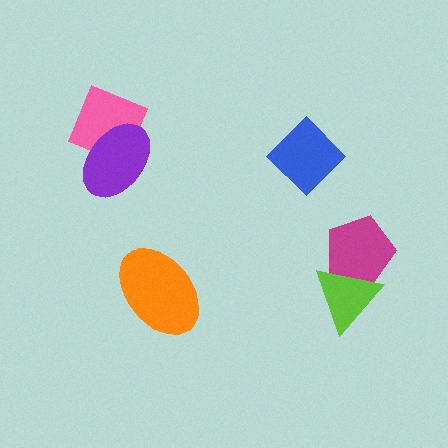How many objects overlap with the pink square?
1 object overlaps with the pink square.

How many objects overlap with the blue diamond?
0 objects overlap with the blue diamond.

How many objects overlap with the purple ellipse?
1 object overlaps with the purple ellipse.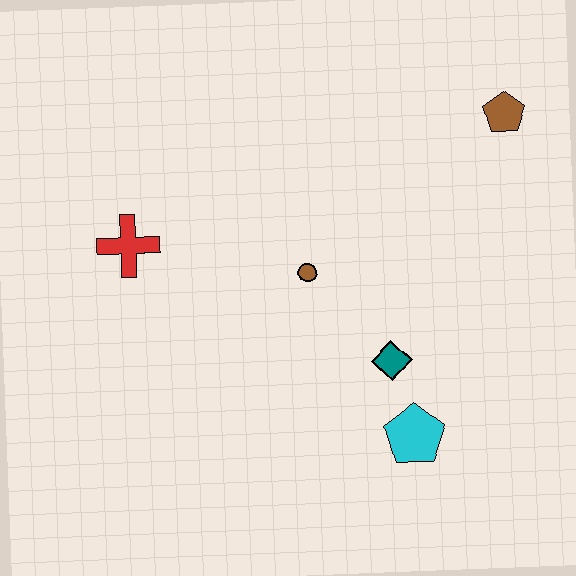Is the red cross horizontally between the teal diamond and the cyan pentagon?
No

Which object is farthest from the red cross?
The brown pentagon is farthest from the red cross.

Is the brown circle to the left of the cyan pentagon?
Yes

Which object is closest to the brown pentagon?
The brown circle is closest to the brown pentagon.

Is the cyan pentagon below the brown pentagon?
Yes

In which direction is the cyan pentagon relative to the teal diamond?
The cyan pentagon is below the teal diamond.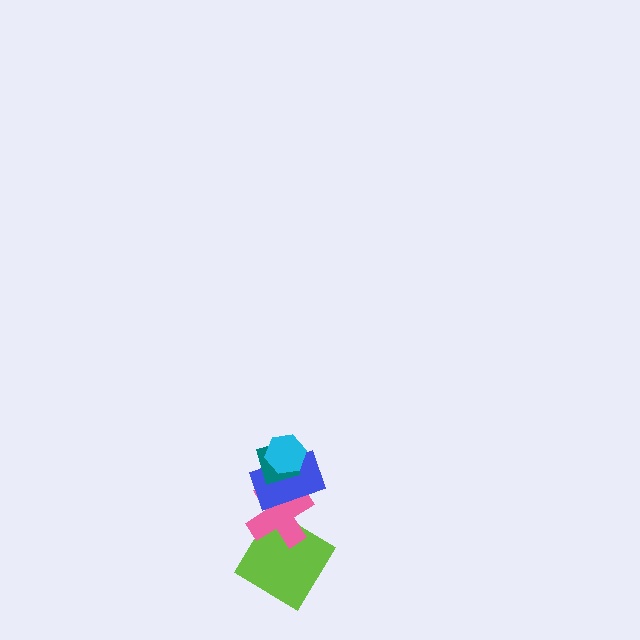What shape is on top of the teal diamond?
The cyan hexagon is on top of the teal diamond.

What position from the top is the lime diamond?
The lime diamond is 5th from the top.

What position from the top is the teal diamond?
The teal diamond is 2nd from the top.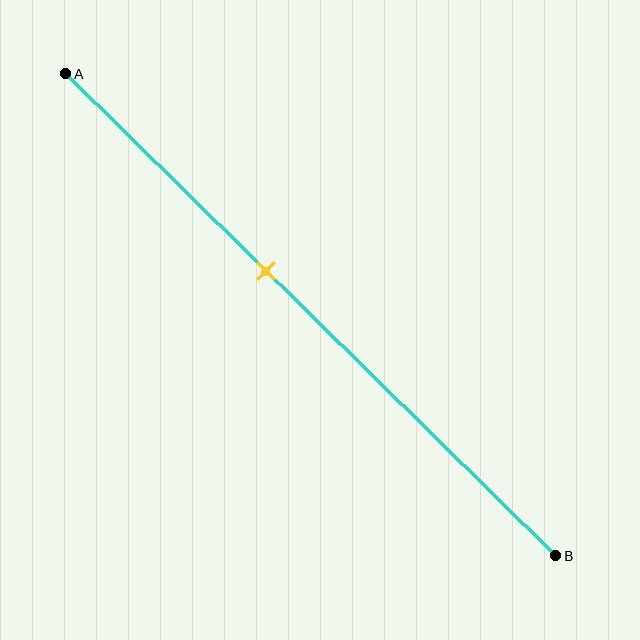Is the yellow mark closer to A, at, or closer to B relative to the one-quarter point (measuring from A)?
The yellow mark is closer to point B than the one-quarter point of segment AB.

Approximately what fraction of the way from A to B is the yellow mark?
The yellow mark is approximately 40% of the way from A to B.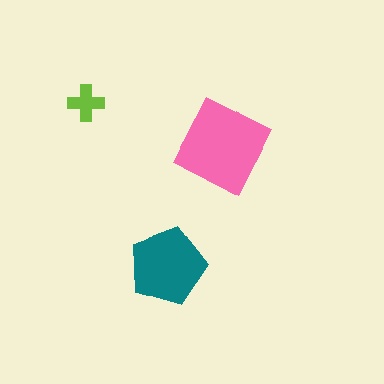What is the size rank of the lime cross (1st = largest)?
3rd.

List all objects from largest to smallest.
The pink square, the teal pentagon, the lime cross.